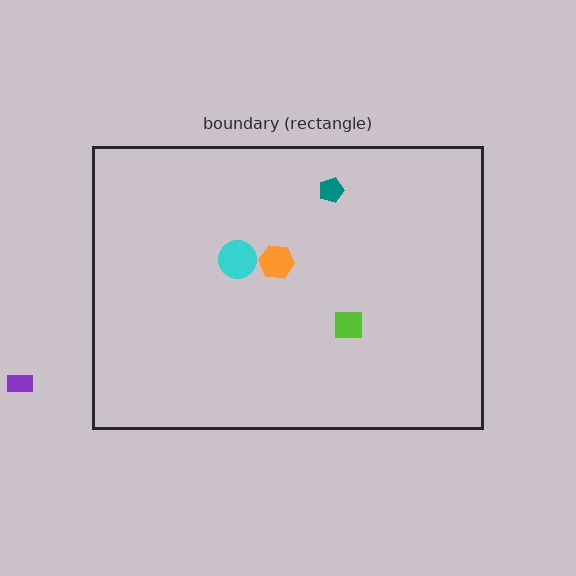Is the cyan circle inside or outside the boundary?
Inside.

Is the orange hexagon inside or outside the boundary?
Inside.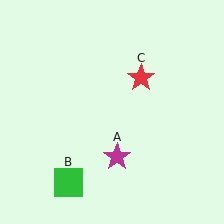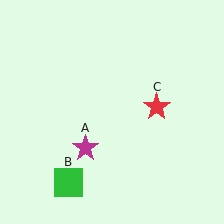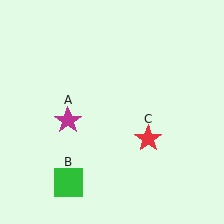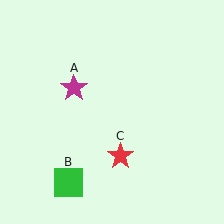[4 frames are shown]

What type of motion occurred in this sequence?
The magenta star (object A), red star (object C) rotated clockwise around the center of the scene.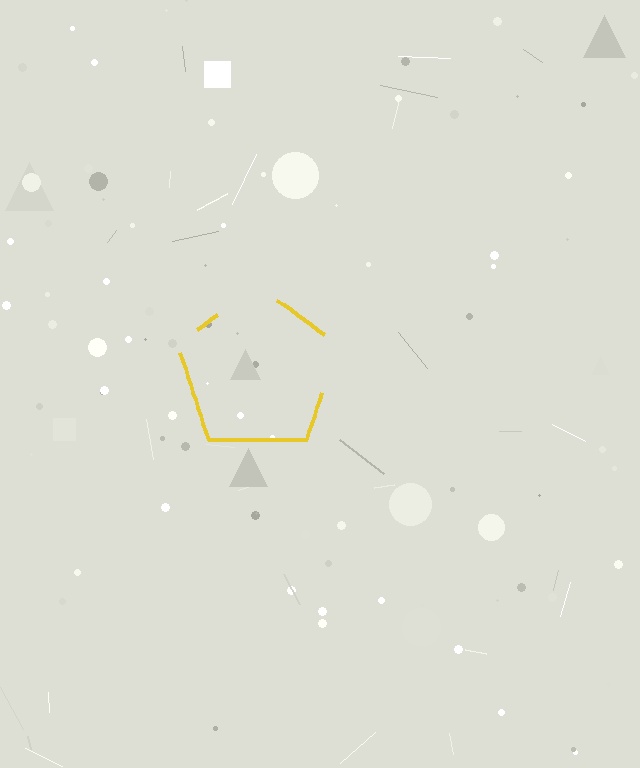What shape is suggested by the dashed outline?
The dashed outline suggests a pentagon.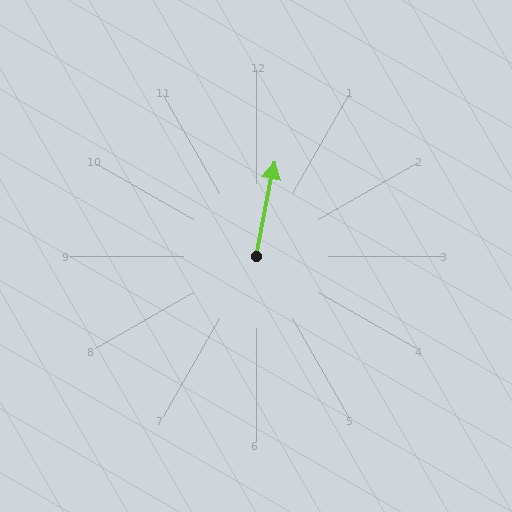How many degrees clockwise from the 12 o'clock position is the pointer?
Approximately 11 degrees.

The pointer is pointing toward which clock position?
Roughly 12 o'clock.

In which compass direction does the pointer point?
North.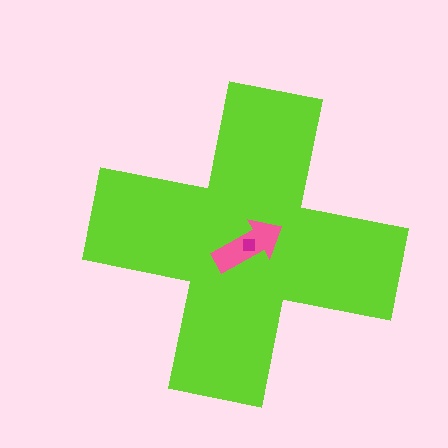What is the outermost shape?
The lime cross.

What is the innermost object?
The magenta square.